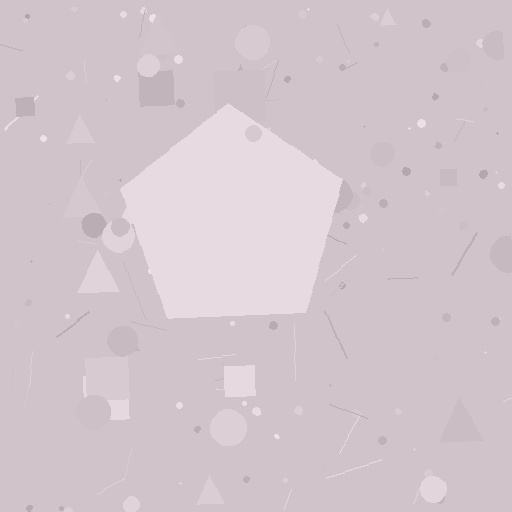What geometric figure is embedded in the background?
A pentagon is embedded in the background.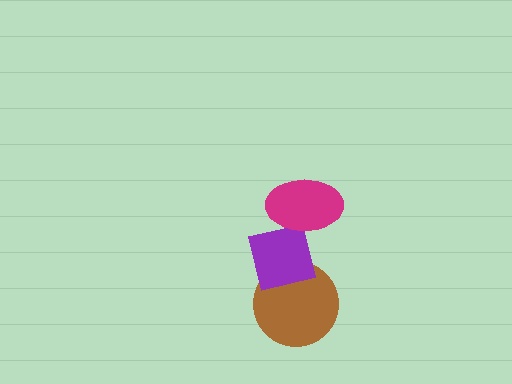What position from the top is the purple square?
The purple square is 2nd from the top.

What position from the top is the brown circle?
The brown circle is 3rd from the top.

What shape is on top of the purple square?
The magenta ellipse is on top of the purple square.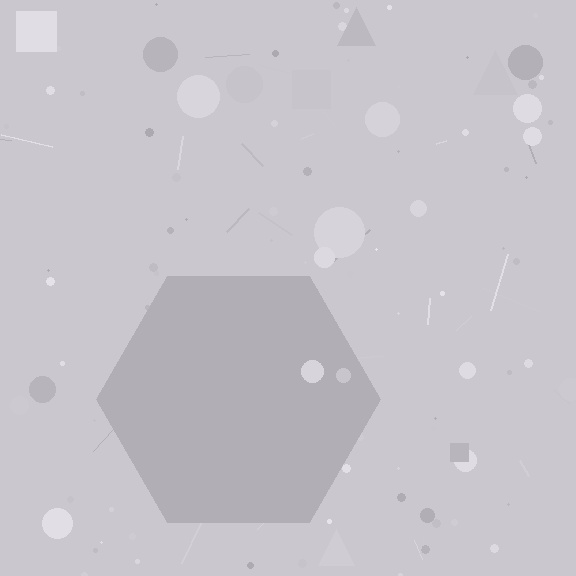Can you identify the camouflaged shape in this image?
The camouflaged shape is a hexagon.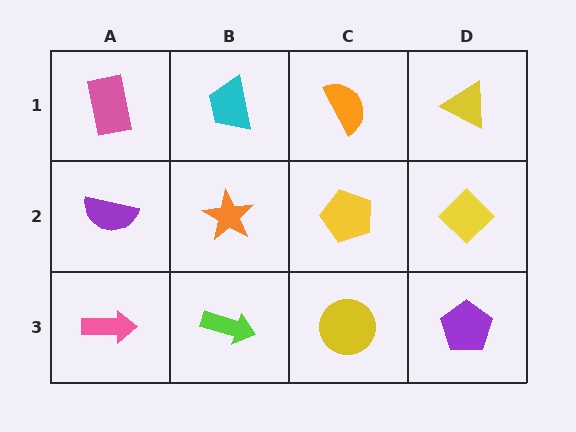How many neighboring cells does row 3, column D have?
2.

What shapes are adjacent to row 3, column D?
A yellow diamond (row 2, column D), a yellow circle (row 3, column C).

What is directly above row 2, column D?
A yellow triangle.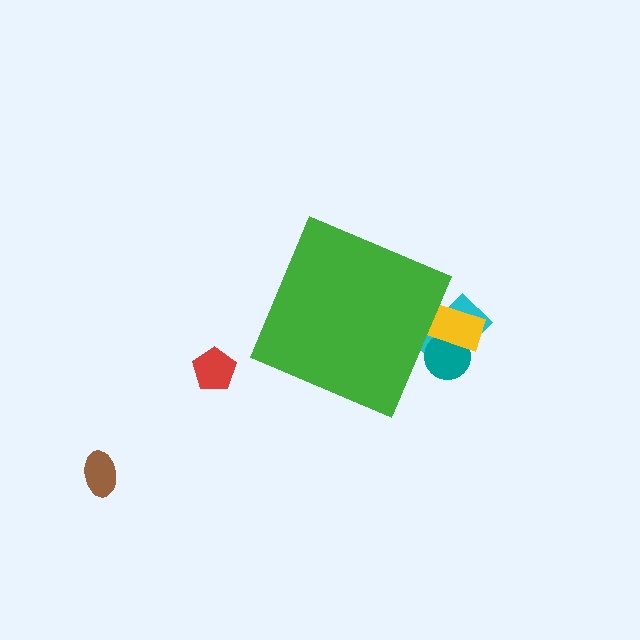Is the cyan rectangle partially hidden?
Yes, the cyan rectangle is partially hidden behind the green diamond.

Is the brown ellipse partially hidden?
No, the brown ellipse is fully visible.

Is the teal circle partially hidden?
Yes, the teal circle is partially hidden behind the green diamond.